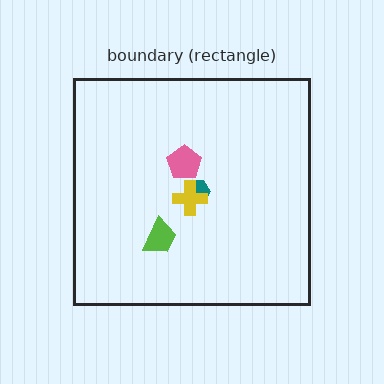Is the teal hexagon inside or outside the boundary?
Inside.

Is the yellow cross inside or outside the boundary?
Inside.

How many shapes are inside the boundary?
4 inside, 0 outside.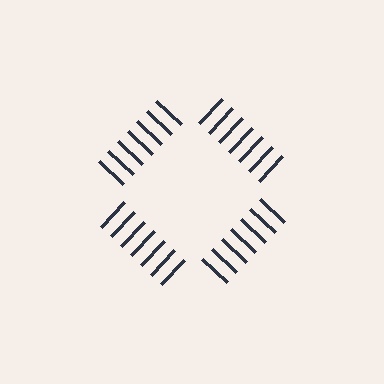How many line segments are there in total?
28 — 7 along each of the 4 edges.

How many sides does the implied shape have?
4 sides — the line-ends trace a square.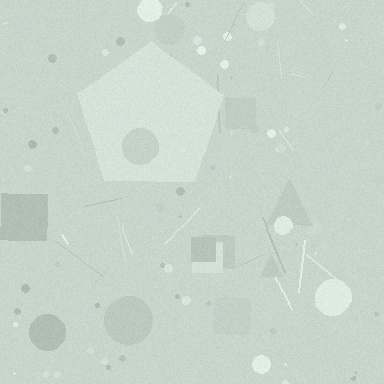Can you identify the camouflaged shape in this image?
The camouflaged shape is a pentagon.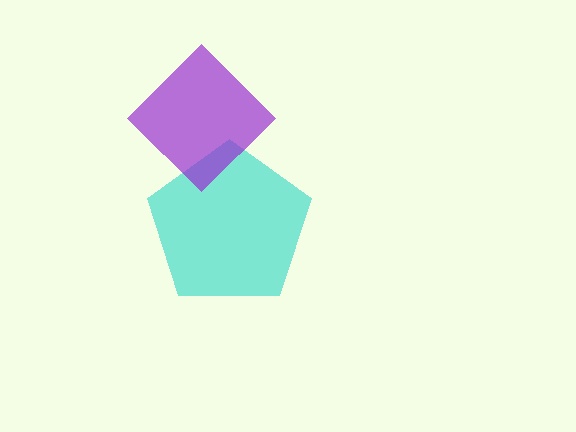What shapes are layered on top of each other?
The layered shapes are: a cyan pentagon, a purple diamond.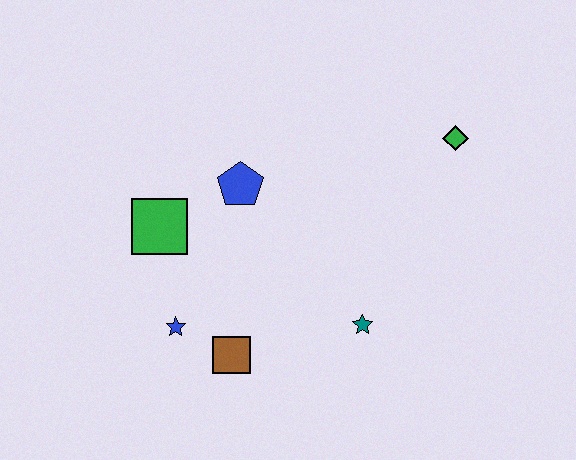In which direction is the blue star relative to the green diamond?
The blue star is to the left of the green diamond.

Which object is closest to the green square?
The blue pentagon is closest to the green square.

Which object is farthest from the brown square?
The green diamond is farthest from the brown square.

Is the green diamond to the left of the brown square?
No